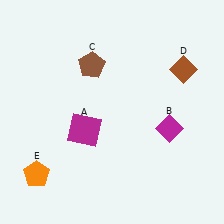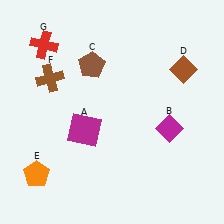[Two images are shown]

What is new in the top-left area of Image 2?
A brown cross (F) was added in the top-left area of Image 2.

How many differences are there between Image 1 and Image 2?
There are 2 differences between the two images.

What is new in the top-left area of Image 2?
A red cross (G) was added in the top-left area of Image 2.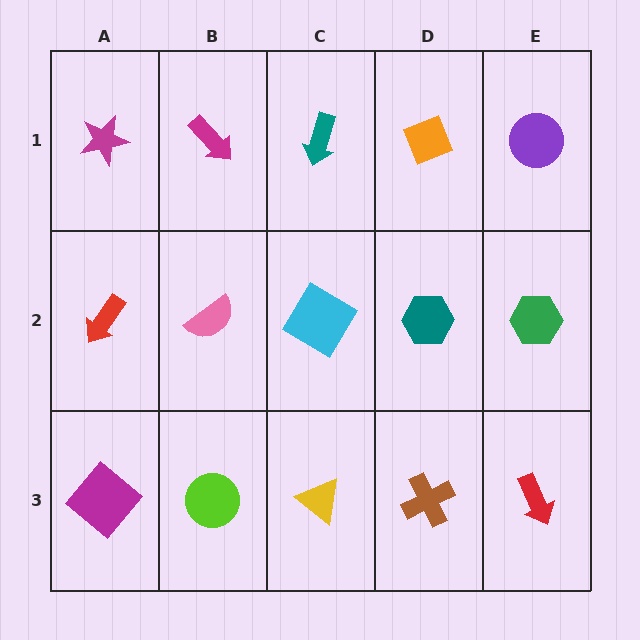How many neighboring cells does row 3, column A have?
2.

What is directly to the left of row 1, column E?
An orange diamond.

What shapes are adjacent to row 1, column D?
A teal hexagon (row 2, column D), a teal arrow (row 1, column C), a purple circle (row 1, column E).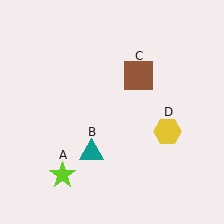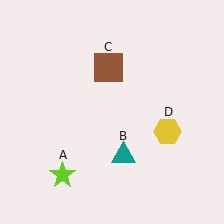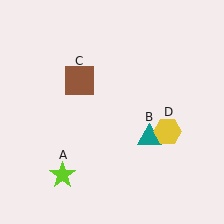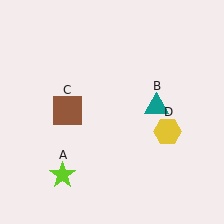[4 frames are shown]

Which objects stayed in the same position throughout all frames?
Lime star (object A) and yellow hexagon (object D) remained stationary.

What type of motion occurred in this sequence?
The teal triangle (object B), brown square (object C) rotated counterclockwise around the center of the scene.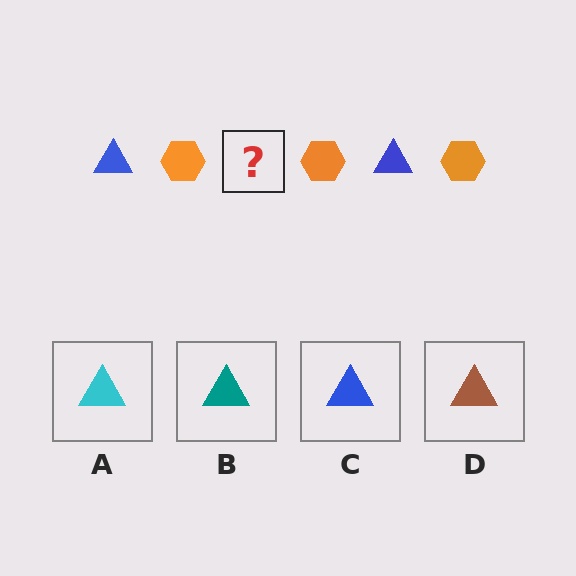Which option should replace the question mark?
Option C.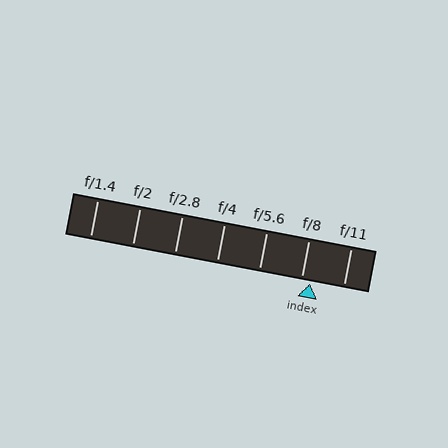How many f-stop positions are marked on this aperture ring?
There are 7 f-stop positions marked.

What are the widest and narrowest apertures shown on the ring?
The widest aperture shown is f/1.4 and the narrowest is f/11.